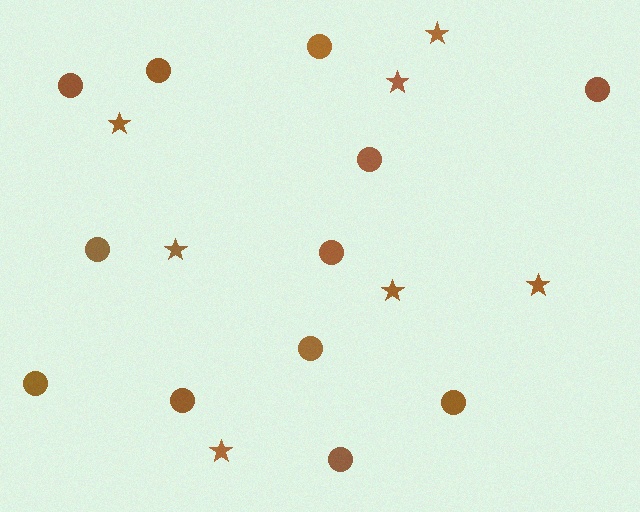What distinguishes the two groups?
There are 2 groups: one group of circles (12) and one group of stars (7).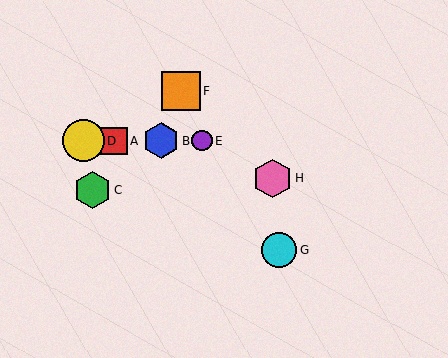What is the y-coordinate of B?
Object B is at y≈141.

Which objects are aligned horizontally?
Objects A, B, D, E are aligned horizontally.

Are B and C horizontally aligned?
No, B is at y≈141 and C is at y≈190.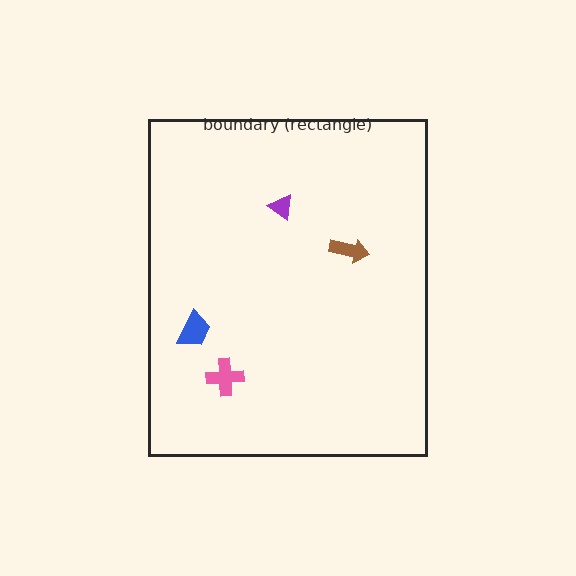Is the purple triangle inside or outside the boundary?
Inside.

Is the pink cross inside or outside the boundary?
Inside.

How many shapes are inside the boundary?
4 inside, 0 outside.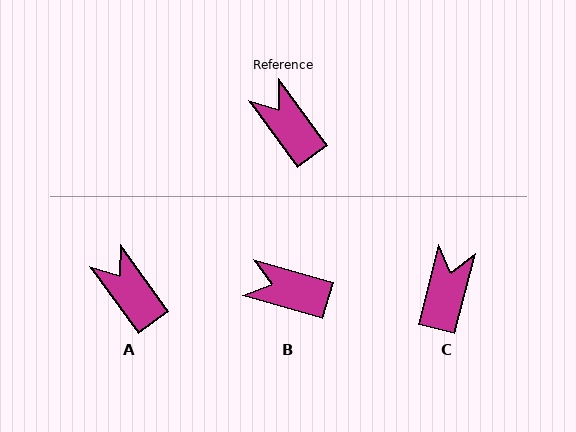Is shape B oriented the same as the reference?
No, it is off by about 39 degrees.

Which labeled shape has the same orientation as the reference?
A.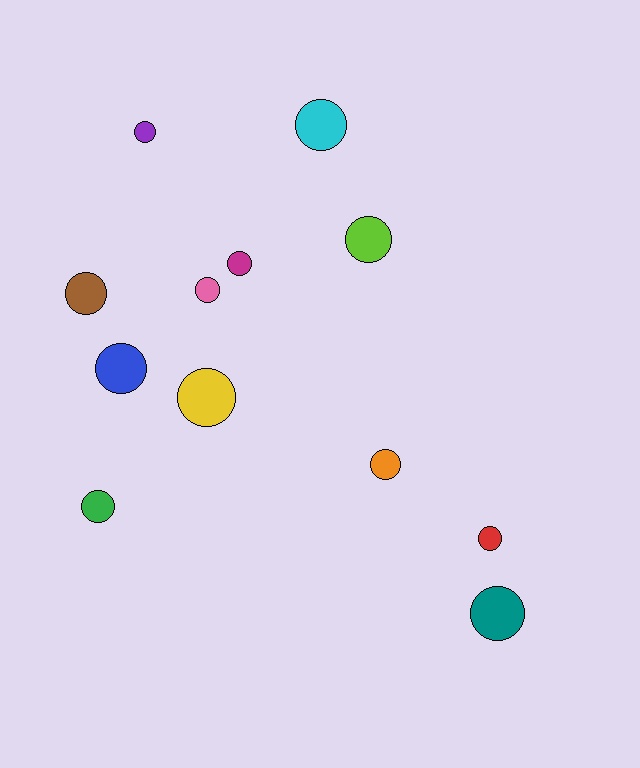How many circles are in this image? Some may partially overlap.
There are 12 circles.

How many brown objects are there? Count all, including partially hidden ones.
There is 1 brown object.